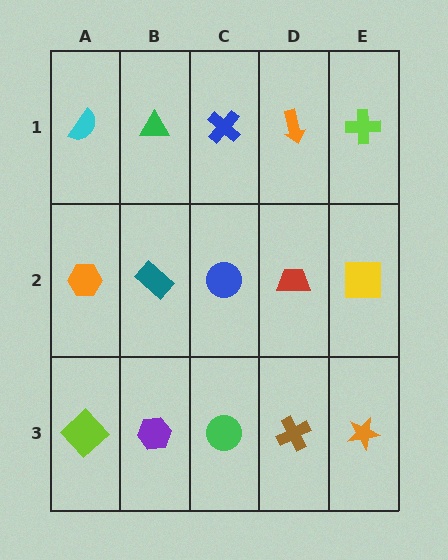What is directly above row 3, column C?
A blue circle.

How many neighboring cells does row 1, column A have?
2.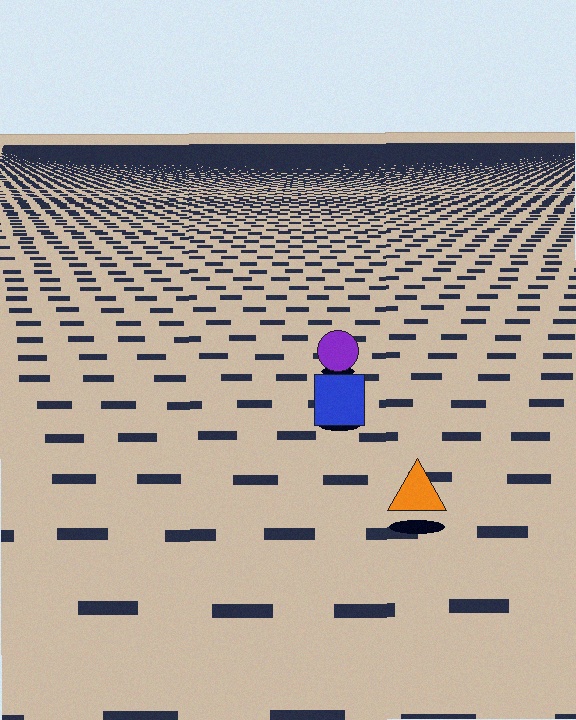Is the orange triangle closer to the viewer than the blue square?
Yes. The orange triangle is closer — you can tell from the texture gradient: the ground texture is coarser near it.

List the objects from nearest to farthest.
From nearest to farthest: the orange triangle, the blue square, the purple circle.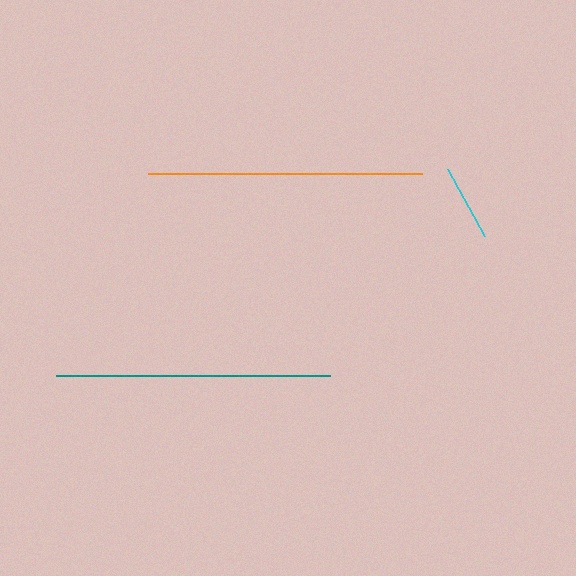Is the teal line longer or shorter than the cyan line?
The teal line is longer than the cyan line.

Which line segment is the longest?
The teal line is the longest at approximately 274 pixels.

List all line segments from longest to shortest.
From longest to shortest: teal, orange, cyan.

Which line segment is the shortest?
The cyan line is the shortest at approximately 77 pixels.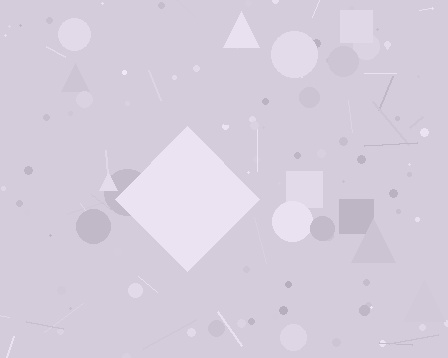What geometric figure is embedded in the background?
A diamond is embedded in the background.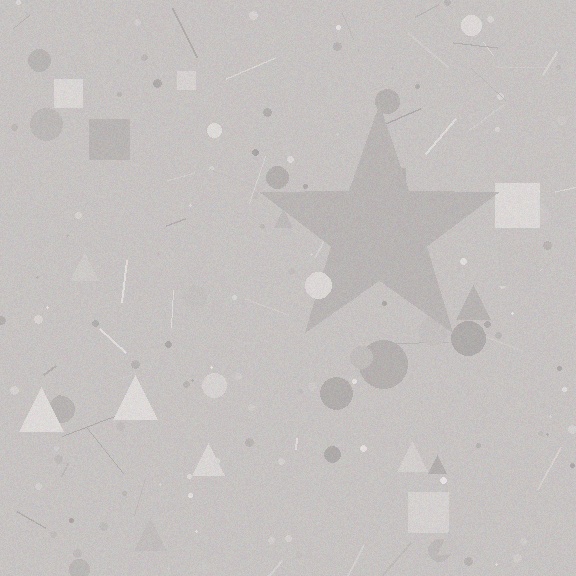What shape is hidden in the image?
A star is hidden in the image.